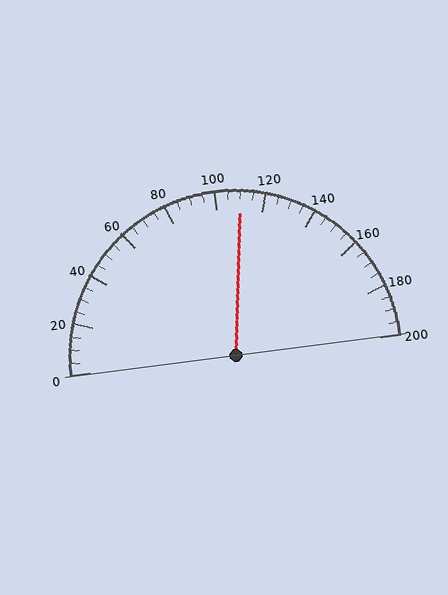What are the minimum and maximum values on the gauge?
The gauge ranges from 0 to 200.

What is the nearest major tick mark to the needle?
The nearest major tick mark is 120.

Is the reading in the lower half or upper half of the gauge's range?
The reading is in the upper half of the range (0 to 200).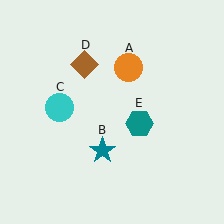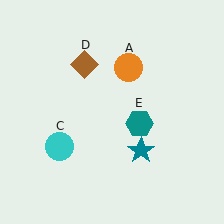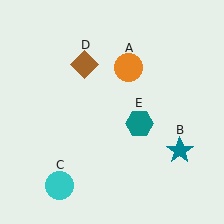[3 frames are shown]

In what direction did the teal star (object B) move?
The teal star (object B) moved right.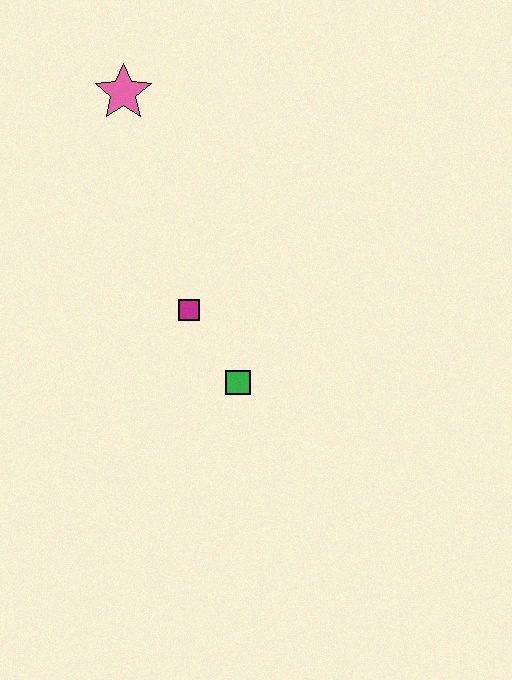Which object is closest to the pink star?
The magenta square is closest to the pink star.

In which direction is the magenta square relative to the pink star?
The magenta square is below the pink star.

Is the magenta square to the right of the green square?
No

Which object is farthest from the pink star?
The green square is farthest from the pink star.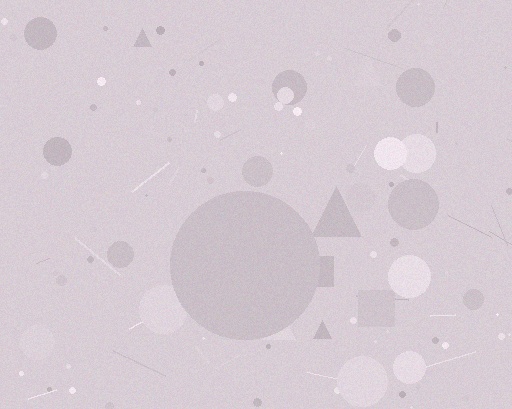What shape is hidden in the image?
A circle is hidden in the image.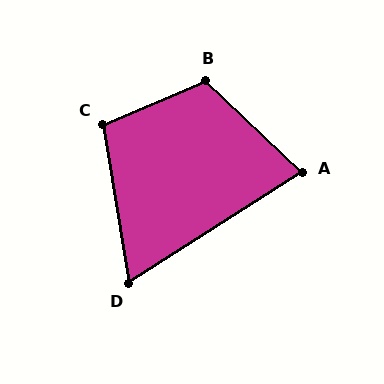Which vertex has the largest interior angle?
B, at approximately 113 degrees.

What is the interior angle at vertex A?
Approximately 76 degrees (acute).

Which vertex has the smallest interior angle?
D, at approximately 67 degrees.